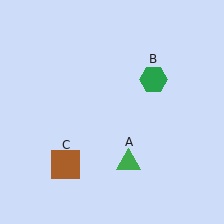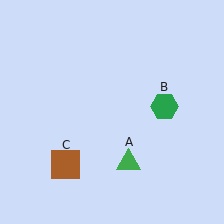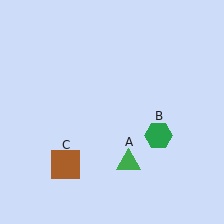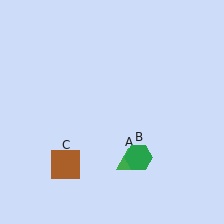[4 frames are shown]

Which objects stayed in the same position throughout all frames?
Green triangle (object A) and brown square (object C) remained stationary.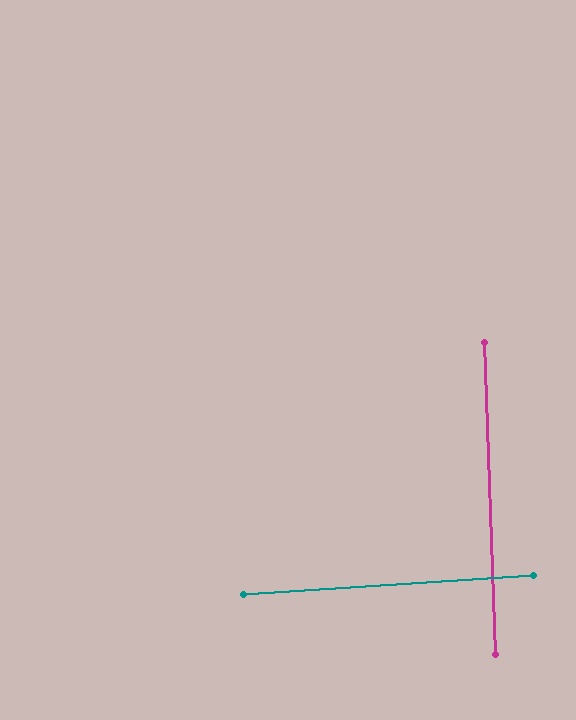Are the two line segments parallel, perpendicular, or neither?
Perpendicular — they meet at approximately 88°.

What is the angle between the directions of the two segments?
Approximately 88 degrees.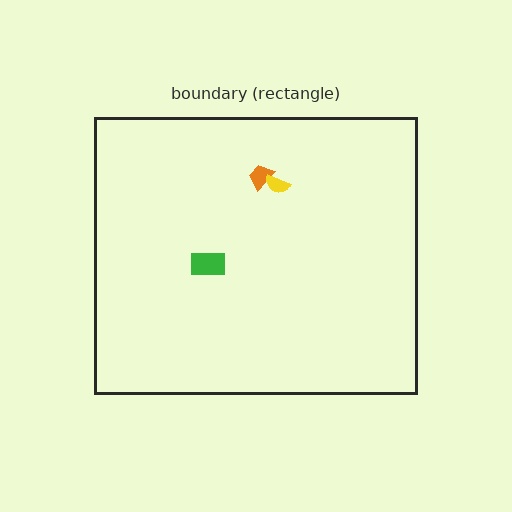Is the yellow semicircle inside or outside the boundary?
Inside.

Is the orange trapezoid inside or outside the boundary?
Inside.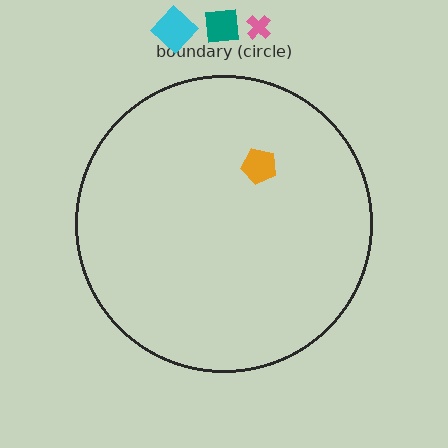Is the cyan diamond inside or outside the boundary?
Outside.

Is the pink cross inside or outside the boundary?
Outside.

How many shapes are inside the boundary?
1 inside, 3 outside.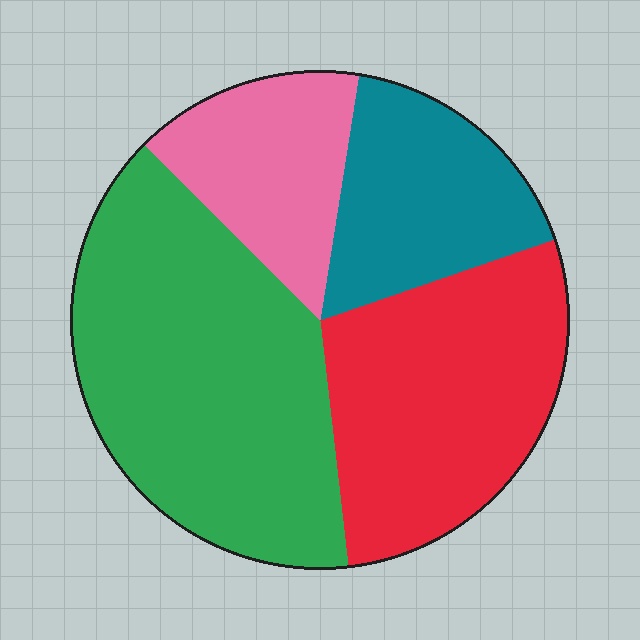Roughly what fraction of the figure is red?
Red takes up about one quarter (1/4) of the figure.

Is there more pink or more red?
Red.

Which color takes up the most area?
Green, at roughly 40%.